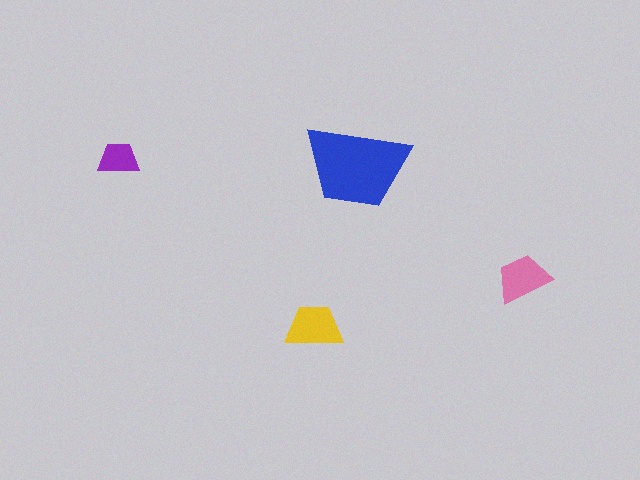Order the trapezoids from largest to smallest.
the blue one, the yellow one, the pink one, the purple one.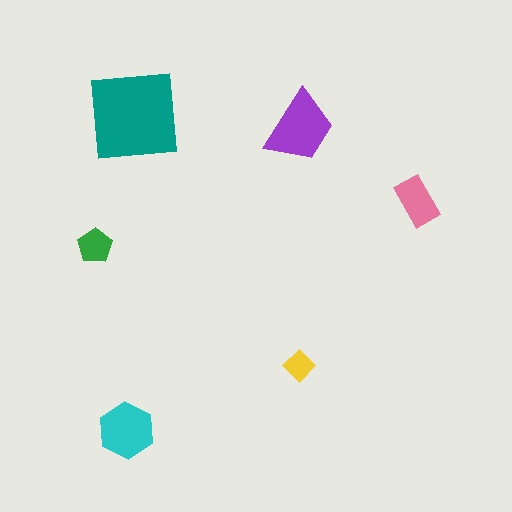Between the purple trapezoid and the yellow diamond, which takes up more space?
The purple trapezoid.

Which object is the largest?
The teal square.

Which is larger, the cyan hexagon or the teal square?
The teal square.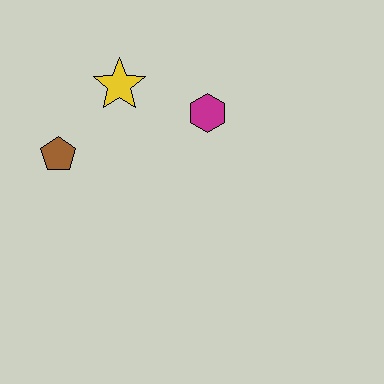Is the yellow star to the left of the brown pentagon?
No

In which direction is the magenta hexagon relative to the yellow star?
The magenta hexagon is to the right of the yellow star.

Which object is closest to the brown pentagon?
The yellow star is closest to the brown pentagon.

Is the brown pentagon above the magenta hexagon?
No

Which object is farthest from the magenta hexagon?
The brown pentagon is farthest from the magenta hexagon.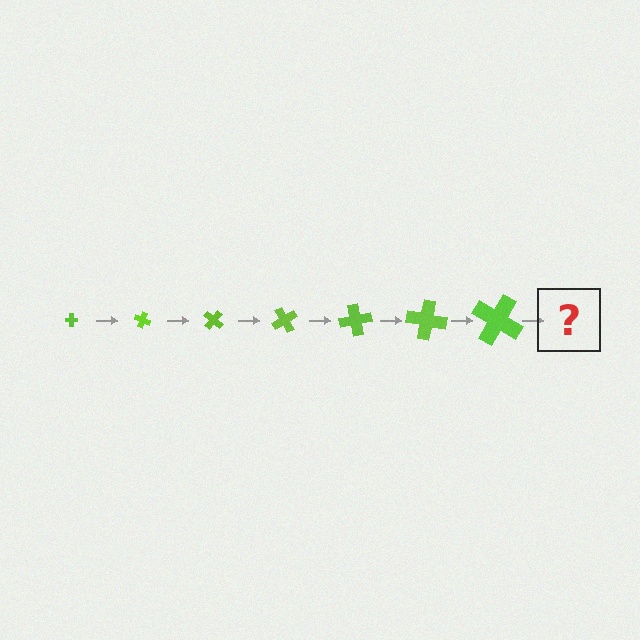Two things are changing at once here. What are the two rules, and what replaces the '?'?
The two rules are that the cross grows larger each step and it rotates 20 degrees each step. The '?' should be a cross, larger than the previous one and rotated 140 degrees from the start.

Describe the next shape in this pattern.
It should be a cross, larger than the previous one and rotated 140 degrees from the start.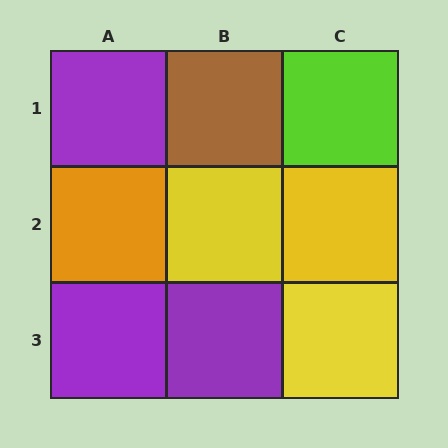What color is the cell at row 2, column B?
Yellow.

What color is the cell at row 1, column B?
Brown.